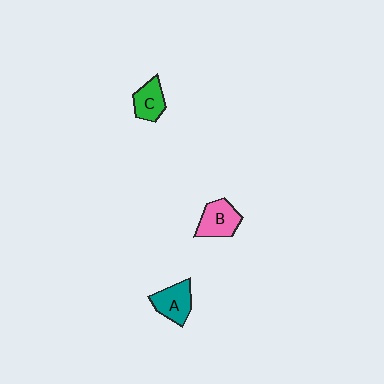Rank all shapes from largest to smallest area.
From largest to smallest: B (pink), A (teal), C (green).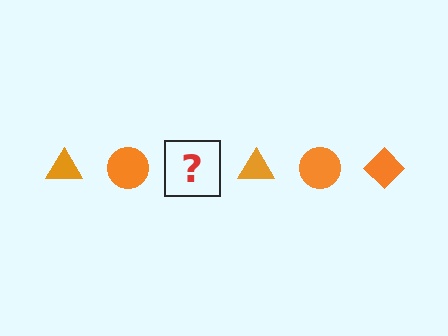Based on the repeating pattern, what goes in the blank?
The blank should be an orange diamond.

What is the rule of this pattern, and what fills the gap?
The rule is that the pattern cycles through triangle, circle, diamond shapes in orange. The gap should be filled with an orange diamond.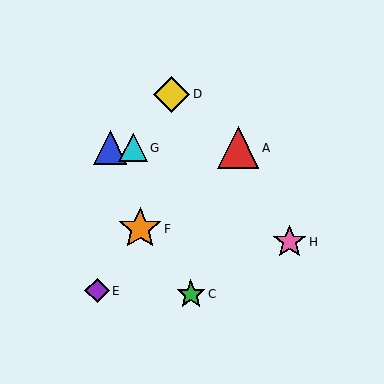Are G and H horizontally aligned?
No, G is at y≈148 and H is at y≈242.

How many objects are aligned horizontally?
3 objects (A, B, G) are aligned horizontally.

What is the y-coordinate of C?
Object C is at y≈294.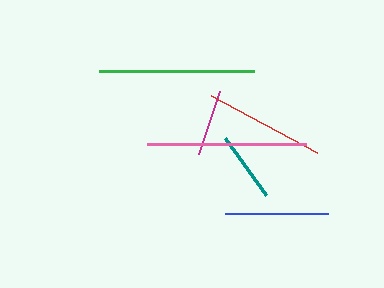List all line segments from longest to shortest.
From longest to shortest: pink, green, red, blue, teal, magenta.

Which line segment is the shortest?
The magenta line is the shortest at approximately 66 pixels.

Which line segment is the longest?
The pink line is the longest at approximately 159 pixels.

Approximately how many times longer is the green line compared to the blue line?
The green line is approximately 1.5 times the length of the blue line.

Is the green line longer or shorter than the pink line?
The pink line is longer than the green line.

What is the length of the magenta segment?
The magenta segment is approximately 66 pixels long.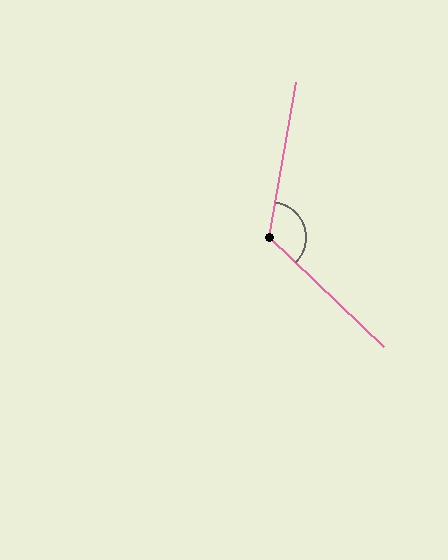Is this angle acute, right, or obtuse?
It is obtuse.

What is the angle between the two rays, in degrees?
Approximately 124 degrees.